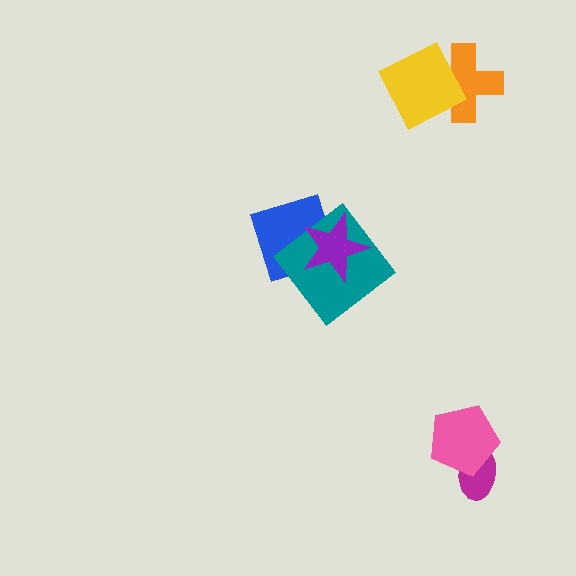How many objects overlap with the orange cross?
1 object overlaps with the orange cross.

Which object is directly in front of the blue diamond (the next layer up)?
The teal diamond is directly in front of the blue diamond.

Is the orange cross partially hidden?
Yes, it is partially covered by another shape.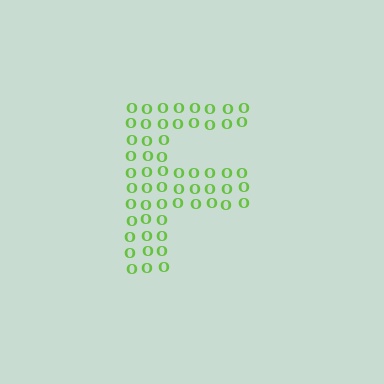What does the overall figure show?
The overall figure shows the letter F.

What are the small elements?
The small elements are letter O's.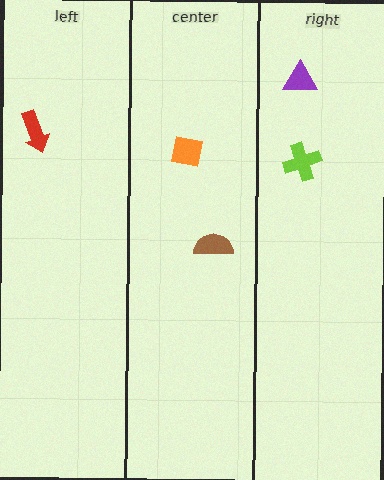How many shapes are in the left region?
1.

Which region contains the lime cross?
The right region.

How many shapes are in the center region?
2.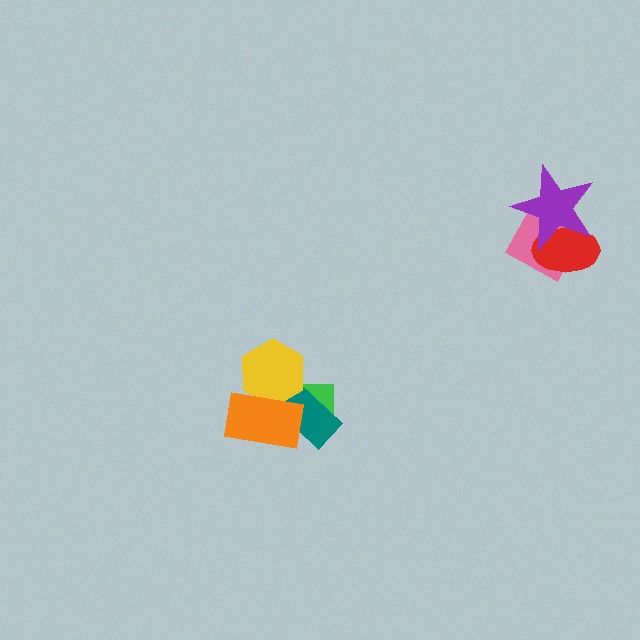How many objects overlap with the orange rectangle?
3 objects overlap with the orange rectangle.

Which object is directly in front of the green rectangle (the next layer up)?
The teal rectangle is directly in front of the green rectangle.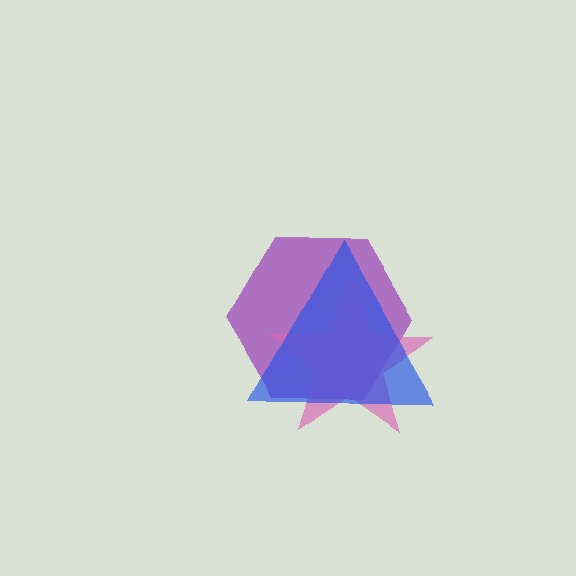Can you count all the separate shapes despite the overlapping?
Yes, there are 3 separate shapes.